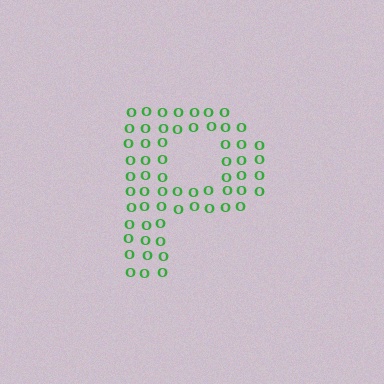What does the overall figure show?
The overall figure shows the letter P.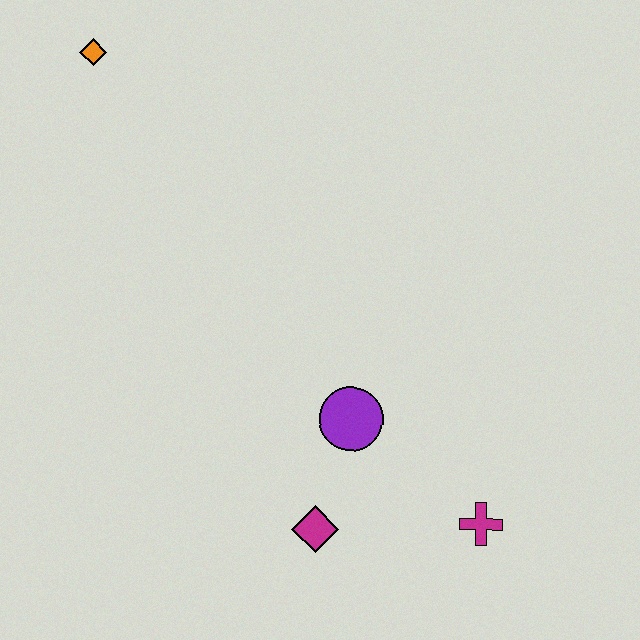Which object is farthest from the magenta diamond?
The orange diamond is farthest from the magenta diamond.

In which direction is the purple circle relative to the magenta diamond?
The purple circle is above the magenta diamond.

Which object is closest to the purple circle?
The magenta diamond is closest to the purple circle.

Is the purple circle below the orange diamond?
Yes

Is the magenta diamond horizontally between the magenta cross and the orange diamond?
Yes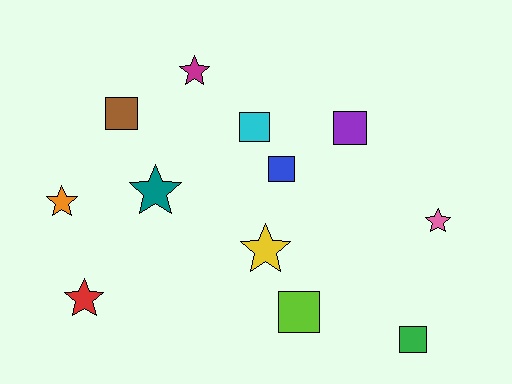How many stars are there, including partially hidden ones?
There are 6 stars.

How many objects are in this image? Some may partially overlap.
There are 12 objects.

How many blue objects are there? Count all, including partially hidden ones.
There is 1 blue object.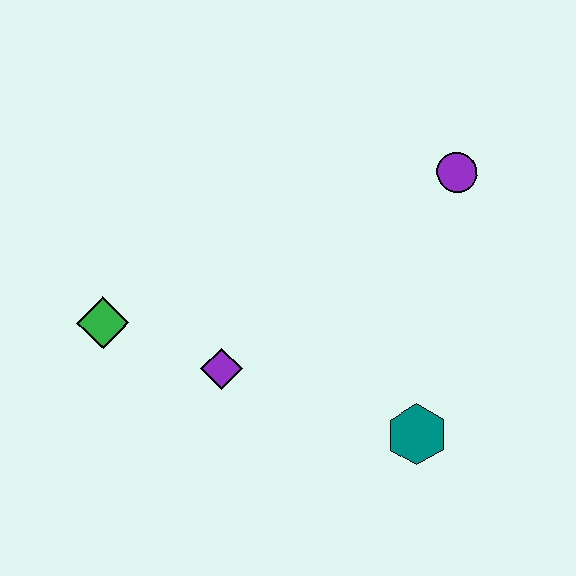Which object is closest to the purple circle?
The teal hexagon is closest to the purple circle.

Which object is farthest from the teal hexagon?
The green diamond is farthest from the teal hexagon.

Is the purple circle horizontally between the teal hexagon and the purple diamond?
No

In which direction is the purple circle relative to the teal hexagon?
The purple circle is above the teal hexagon.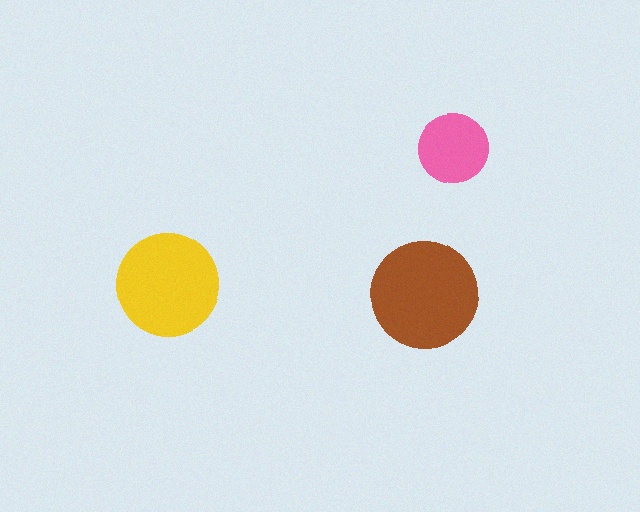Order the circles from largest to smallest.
the brown one, the yellow one, the pink one.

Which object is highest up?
The pink circle is topmost.